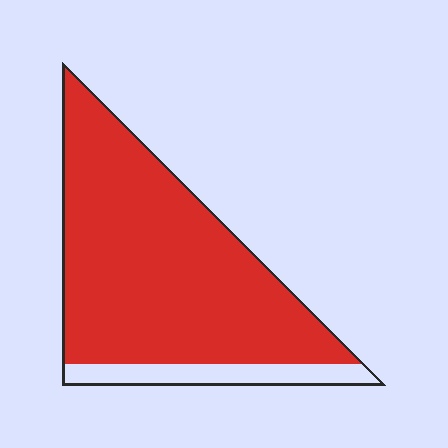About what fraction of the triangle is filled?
About seven eighths (7/8).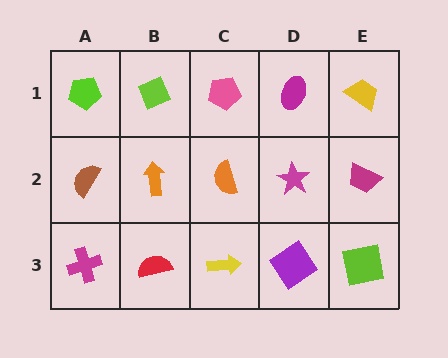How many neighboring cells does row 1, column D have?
3.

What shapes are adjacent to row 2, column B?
A lime diamond (row 1, column B), a red semicircle (row 3, column B), a brown semicircle (row 2, column A), an orange semicircle (row 2, column C).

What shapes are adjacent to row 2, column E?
A yellow trapezoid (row 1, column E), a lime square (row 3, column E), a magenta star (row 2, column D).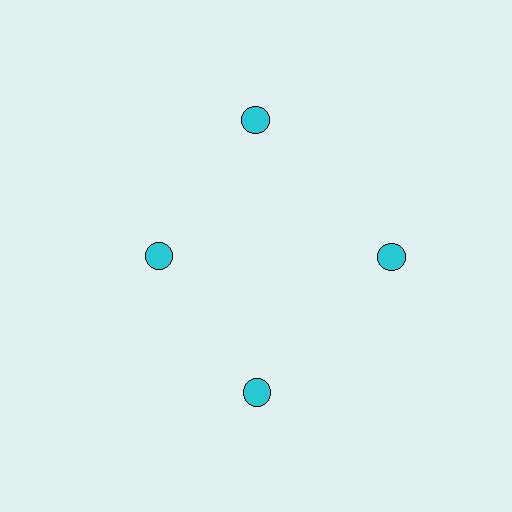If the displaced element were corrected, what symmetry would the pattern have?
It would have 4-fold rotational symmetry — the pattern would map onto itself every 90 degrees.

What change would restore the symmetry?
The symmetry would be restored by moving it outward, back onto the ring so that all 4 circles sit at equal angles and equal distance from the center.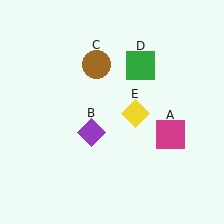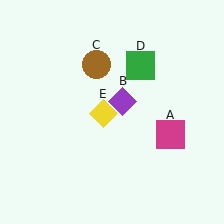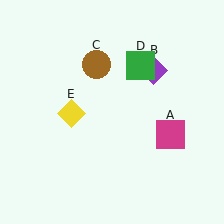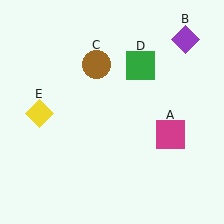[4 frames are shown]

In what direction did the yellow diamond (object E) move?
The yellow diamond (object E) moved left.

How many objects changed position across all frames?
2 objects changed position: purple diamond (object B), yellow diamond (object E).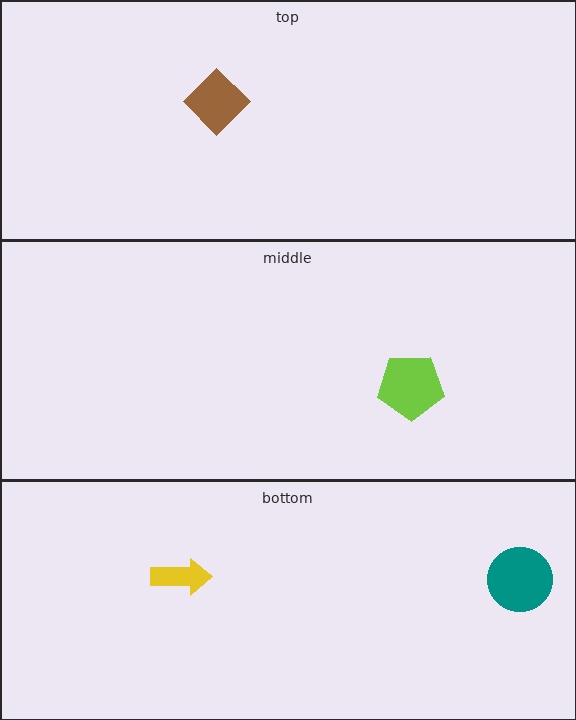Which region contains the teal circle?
The bottom region.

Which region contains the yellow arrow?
The bottom region.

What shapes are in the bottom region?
The teal circle, the yellow arrow.